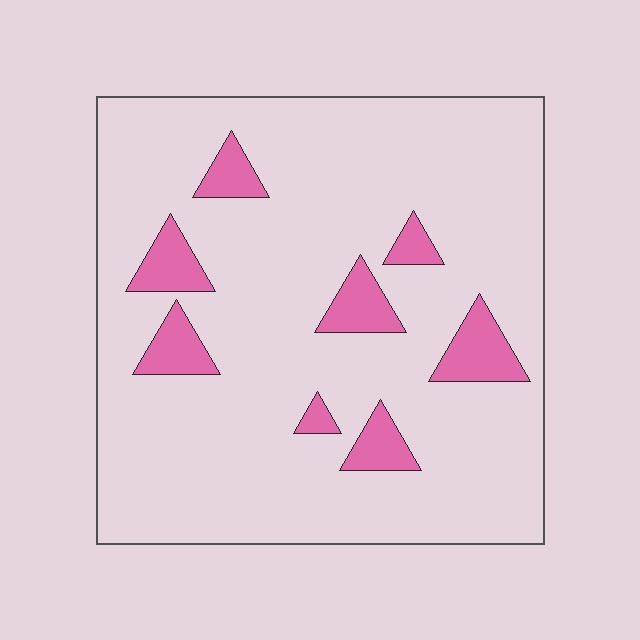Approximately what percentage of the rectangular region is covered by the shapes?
Approximately 10%.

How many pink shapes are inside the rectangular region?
8.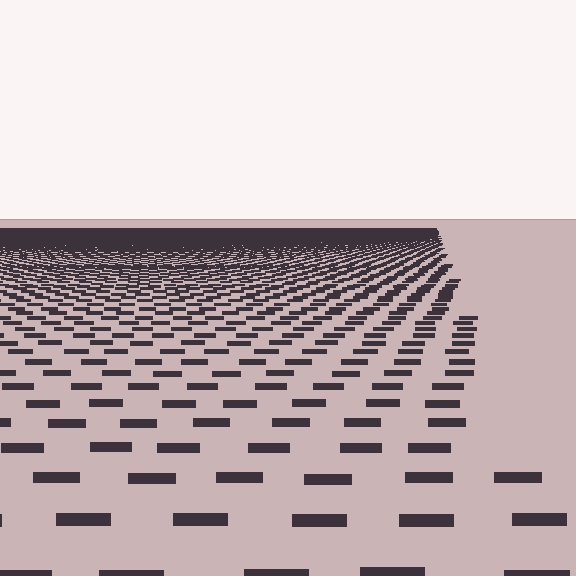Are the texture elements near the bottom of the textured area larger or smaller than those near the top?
Larger. Near the bottom, elements are closer to the viewer and appear at a bigger on-screen size.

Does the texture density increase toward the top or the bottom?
Density increases toward the top.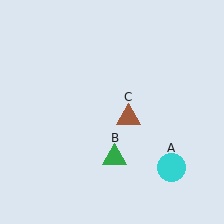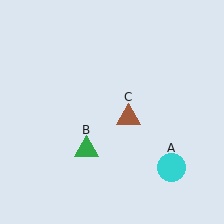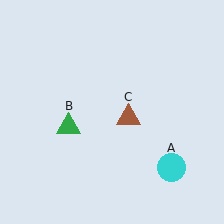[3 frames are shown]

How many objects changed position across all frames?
1 object changed position: green triangle (object B).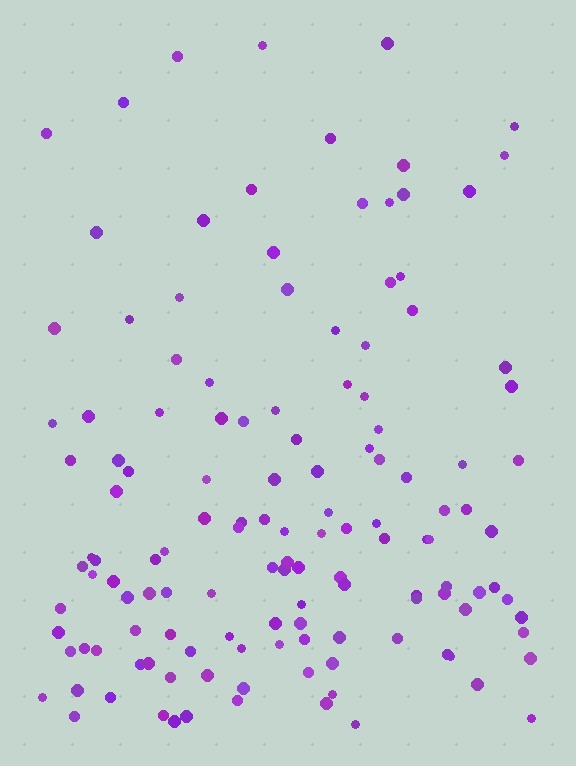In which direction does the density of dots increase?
From top to bottom, with the bottom side densest.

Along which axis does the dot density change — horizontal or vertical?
Vertical.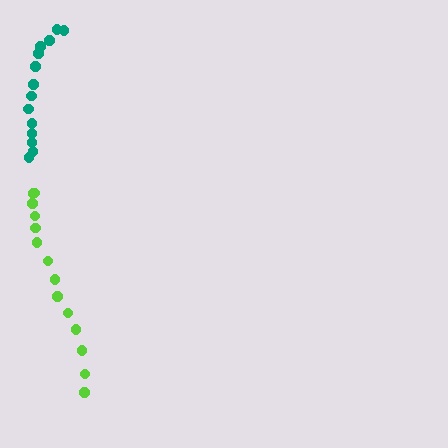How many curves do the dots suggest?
There are 2 distinct paths.